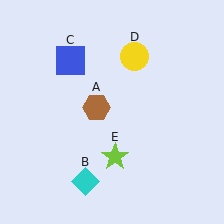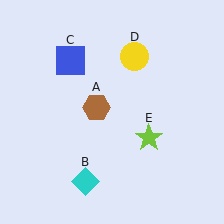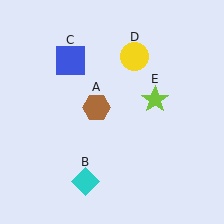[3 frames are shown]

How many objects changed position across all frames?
1 object changed position: lime star (object E).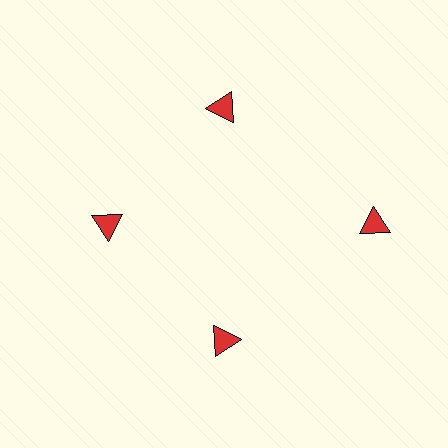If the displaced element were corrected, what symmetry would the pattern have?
It would have 4-fold rotational symmetry — the pattern would map onto itself every 90 degrees.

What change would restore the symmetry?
The symmetry would be restored by moving it inward, back onto the ring so that all 4 triangles sit at equal angles and equal distance from the center.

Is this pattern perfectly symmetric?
No. The 4 red triangles are arranged in a ring, but one element near the 3 o'clock position is pushed outward from the center, breaking the 4-fold rotational symmetry.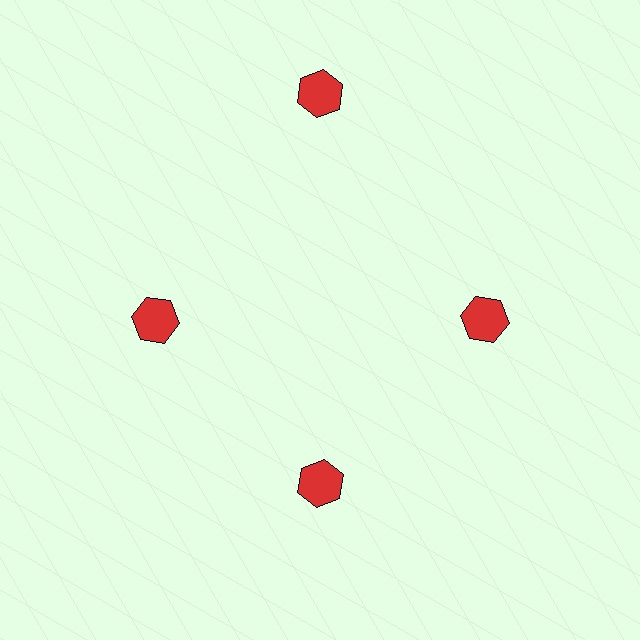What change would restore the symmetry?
The symmetry would be restored by moving it inward, back onto the ring so that all 4 hexagons sit at equal angles and equal distance from the center.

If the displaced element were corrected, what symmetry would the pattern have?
It would have 4-fold rotational symmetry — the pattern would map onto itself every 90 degrees.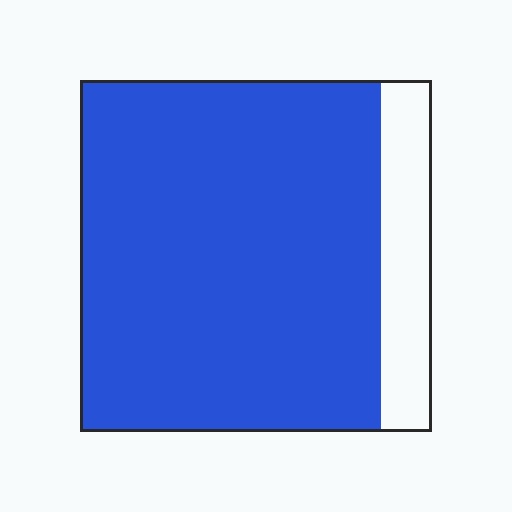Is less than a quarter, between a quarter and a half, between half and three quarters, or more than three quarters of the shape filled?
More than three quarters.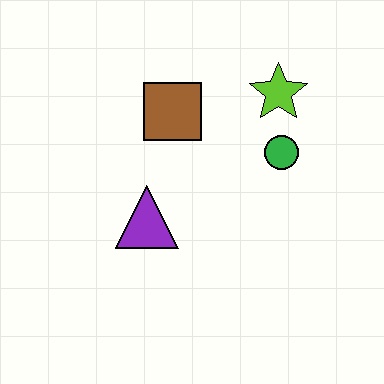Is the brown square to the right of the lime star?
No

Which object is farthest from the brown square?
The green circle is farthest from the brown square.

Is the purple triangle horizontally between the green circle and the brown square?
No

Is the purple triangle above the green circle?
No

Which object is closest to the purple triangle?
The brown square is closest to the purple triangle.